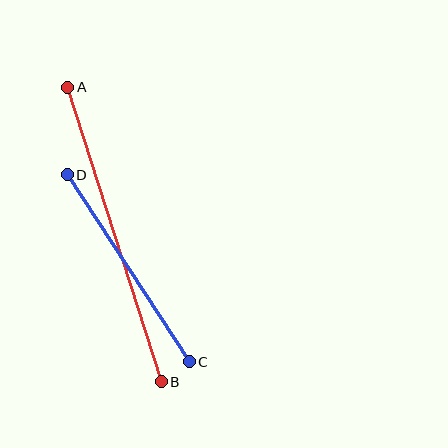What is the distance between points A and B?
The distance is approximately 309 pixels.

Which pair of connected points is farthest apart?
Points A and B are farthest apart.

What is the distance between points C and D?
The distance is approximately 223 pixels.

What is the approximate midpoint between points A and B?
The midpoint is at approximately (114, 234) pixels.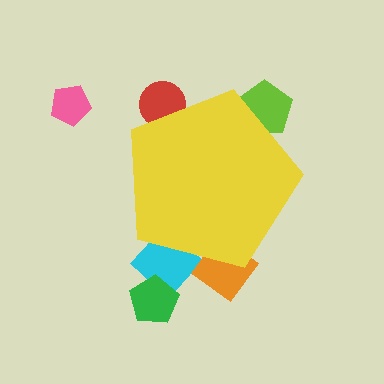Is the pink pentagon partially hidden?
No, the pink pentagon is fully visible.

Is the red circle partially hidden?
Yes, the red circle is partially hidden behind the yellow pentagon.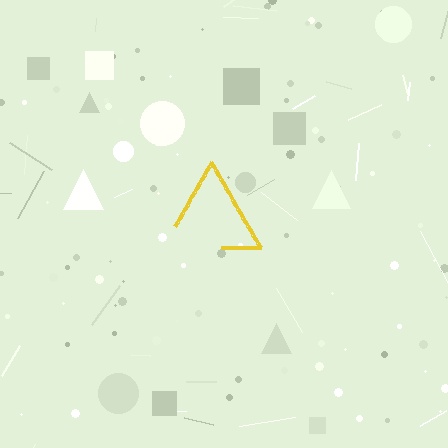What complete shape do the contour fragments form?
The contour fragments form a triangle.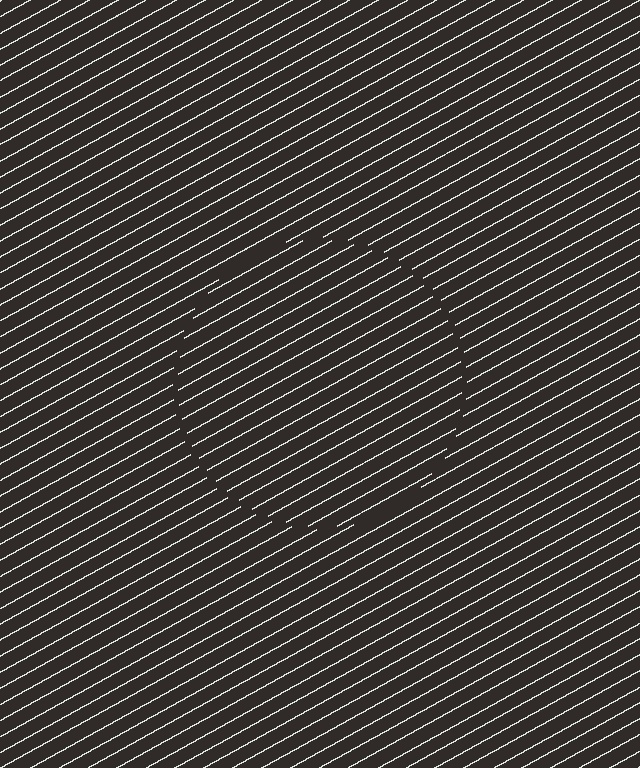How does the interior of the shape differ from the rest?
The interior of the shape contains the same grating, shifted by half a period — the contour is defined by the phase discontinuity where line-ends from the inner and outer gratings abut.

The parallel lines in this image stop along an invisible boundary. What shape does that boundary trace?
An illusory circle. The interior of the shape contains the same grating, shifted by half a period — the contour is defined by the phase discontinuity where line-ends from the inner and outer gratings abut.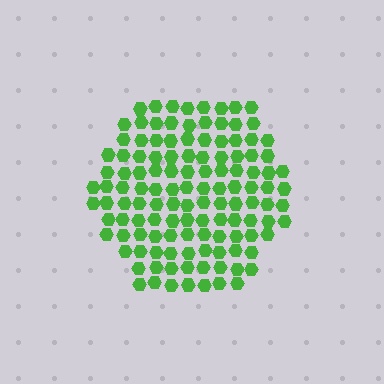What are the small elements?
The small elements are hexagons.